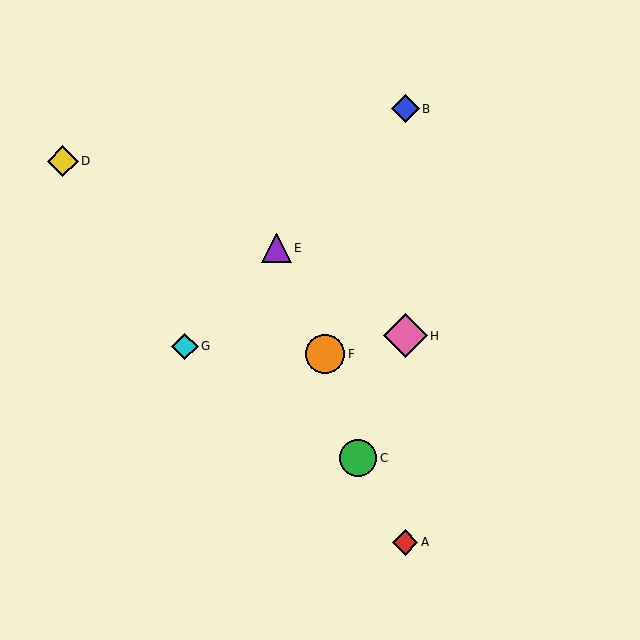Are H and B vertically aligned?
Yes, both are at x≈405.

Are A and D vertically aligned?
No, A is at x≈405 and D is at x≈63.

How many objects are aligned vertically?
3 objects (A, B, H) are aligned vertically.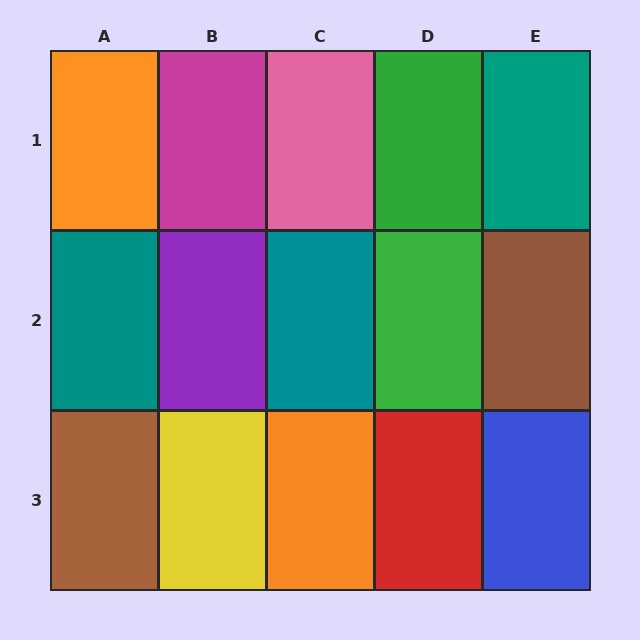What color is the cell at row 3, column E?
Blue.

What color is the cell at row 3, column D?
Red.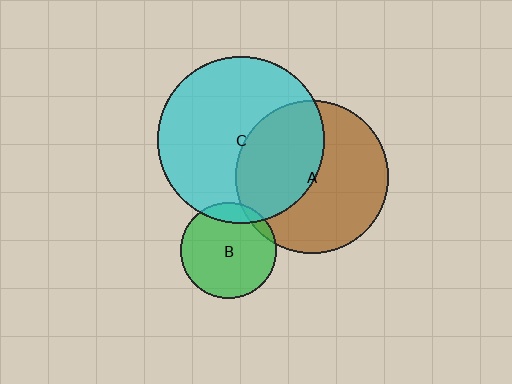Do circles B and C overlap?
Yes.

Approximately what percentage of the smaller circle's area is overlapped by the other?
Approximately 15%.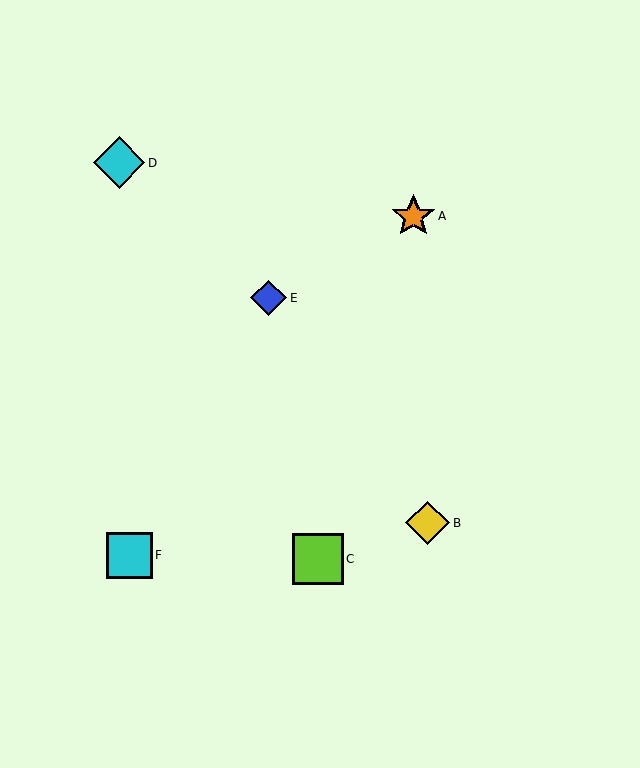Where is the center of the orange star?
The center of the orange star is at (413, 216).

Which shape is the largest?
The cyan diamond (labeled D) is the largest.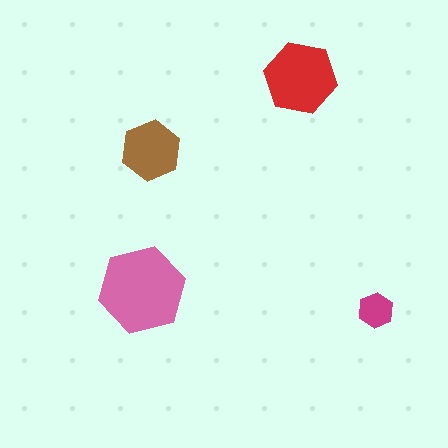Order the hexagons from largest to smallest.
the pink one, the red one, the brown one, the magenta one.